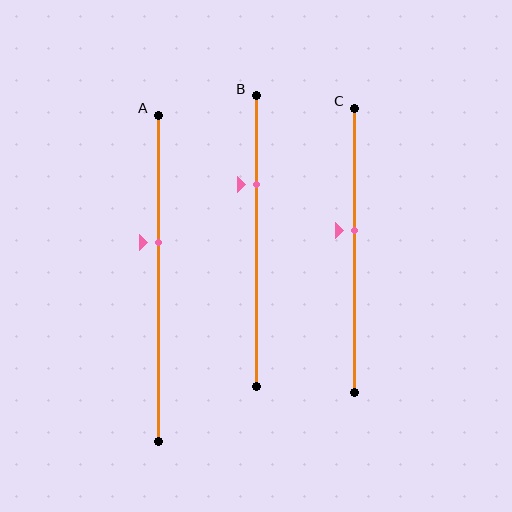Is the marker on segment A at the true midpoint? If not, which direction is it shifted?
No, the marker on segment A is shifted upward by about 11% of the segment length.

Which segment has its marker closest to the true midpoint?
Segment C has its marker closest to the true midpoint.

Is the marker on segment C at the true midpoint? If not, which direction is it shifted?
No, the marker on segment C is shifted upward by about 7% of the segment length.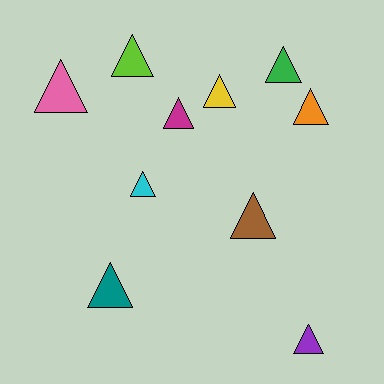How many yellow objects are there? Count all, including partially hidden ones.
There is 1 yellow object.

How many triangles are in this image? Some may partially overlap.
There are 10 triangles.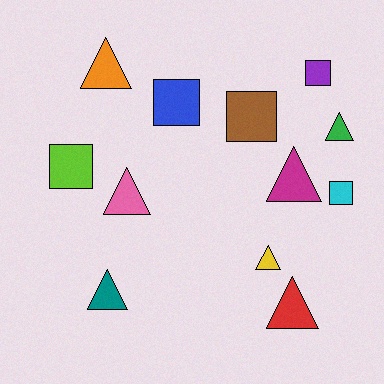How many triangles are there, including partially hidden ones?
There are 7 triangles.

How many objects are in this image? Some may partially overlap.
There are 12 objects.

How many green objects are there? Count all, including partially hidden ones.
There is 1 green object.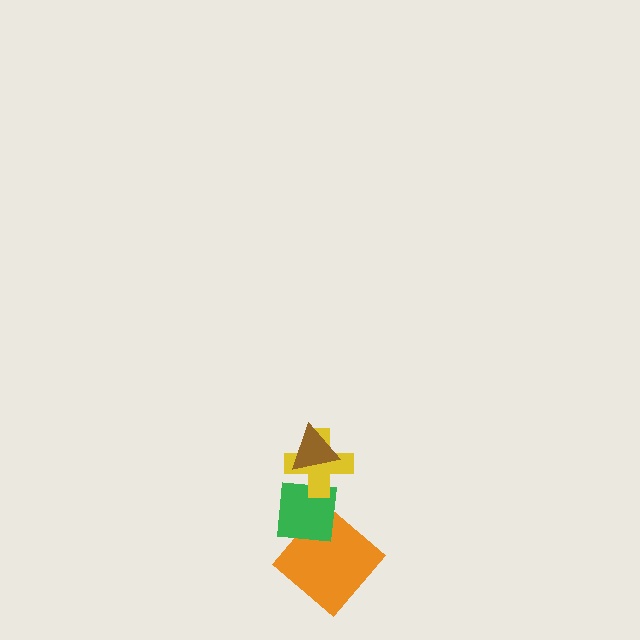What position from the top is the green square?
The green square is 3rd from the top.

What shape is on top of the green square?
The yellow cross is on top of the green square.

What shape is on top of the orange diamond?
The green square is on top of the orange diamond.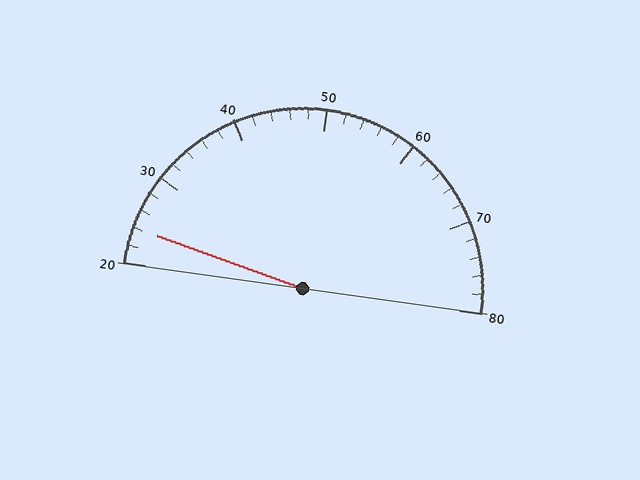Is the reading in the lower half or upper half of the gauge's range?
The reading is in the lower half of the range (20 to 80).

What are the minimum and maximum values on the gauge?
The gauge ranges from 20 to 80.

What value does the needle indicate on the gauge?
The needle indicates approximately 24.